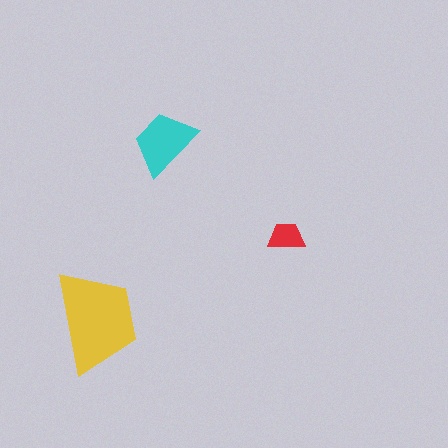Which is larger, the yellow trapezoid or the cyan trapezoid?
The yellow one.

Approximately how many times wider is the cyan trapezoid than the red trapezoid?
About 2 times wider.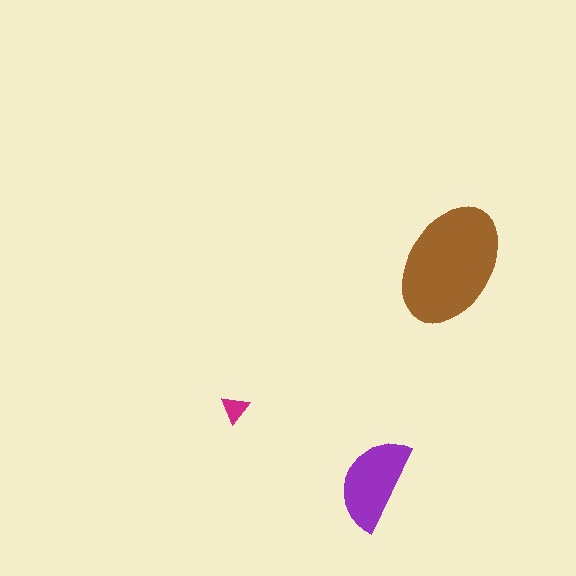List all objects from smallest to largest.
The magenta triangle, the purple semicircle, the brown ellipse.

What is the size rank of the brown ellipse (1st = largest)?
1st.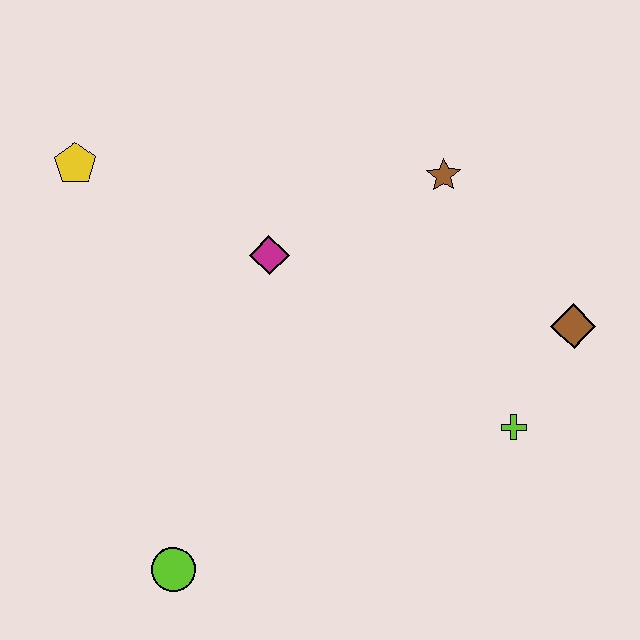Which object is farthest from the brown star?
The lime circle is farthest from the brown star.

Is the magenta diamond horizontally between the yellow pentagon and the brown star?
Yes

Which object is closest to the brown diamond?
The lime cross is closest to the brown diamond.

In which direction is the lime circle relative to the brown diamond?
The lime circle is to the left of the brown diamond.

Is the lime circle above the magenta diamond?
No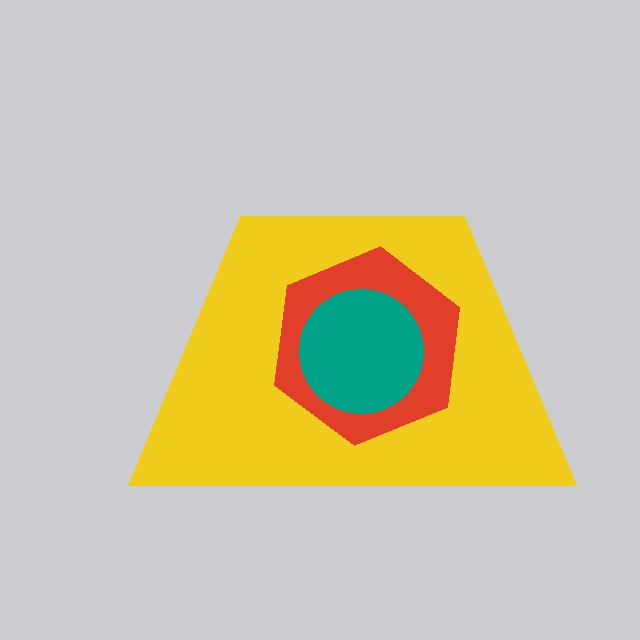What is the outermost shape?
The yellow trapezoid.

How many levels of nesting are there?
3.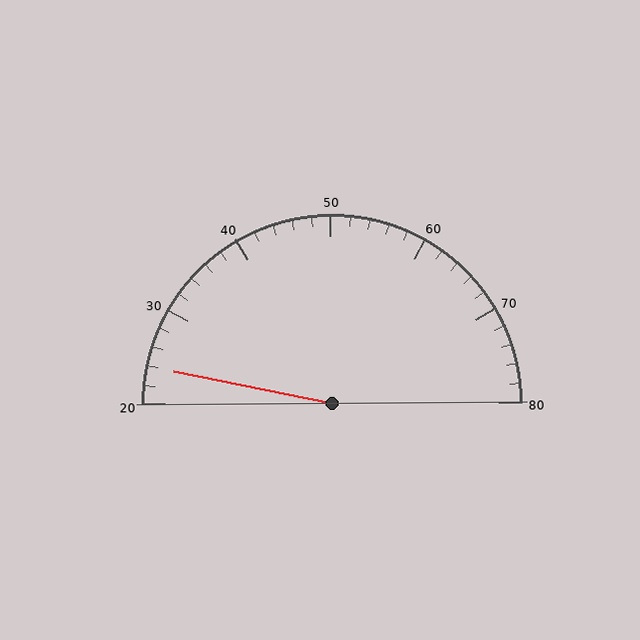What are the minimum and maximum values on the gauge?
The gauge ranges from 20 to 80.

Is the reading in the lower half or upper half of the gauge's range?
The reading is in the lower half of the range (20 to 80).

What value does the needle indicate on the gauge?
The needle indicates approximately 24.